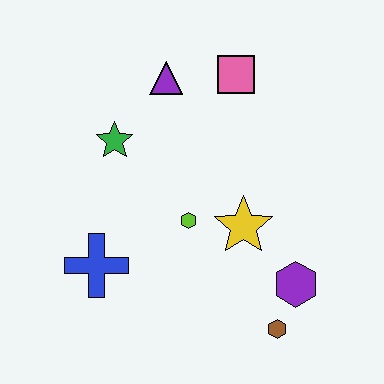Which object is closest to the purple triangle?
The pink square is closest to the purple triangle.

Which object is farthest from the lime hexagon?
The pink square is farthest from the lime hexagon.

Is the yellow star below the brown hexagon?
No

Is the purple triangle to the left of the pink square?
Yes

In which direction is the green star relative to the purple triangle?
The green star is below the purple triangle.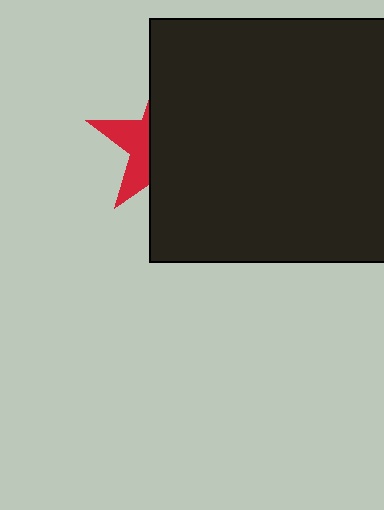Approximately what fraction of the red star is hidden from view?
Roughly 65% of the red star is hidden behind the black square.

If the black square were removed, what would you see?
You would see the complete red star.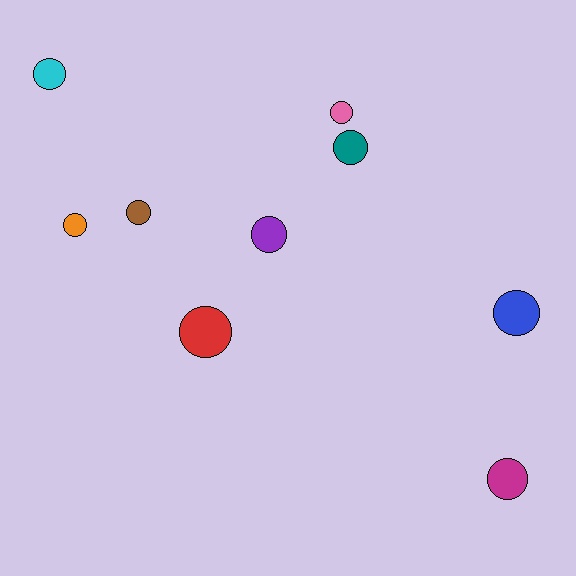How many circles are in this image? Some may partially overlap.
There are 9 circles.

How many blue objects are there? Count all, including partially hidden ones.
There is 1 blue object.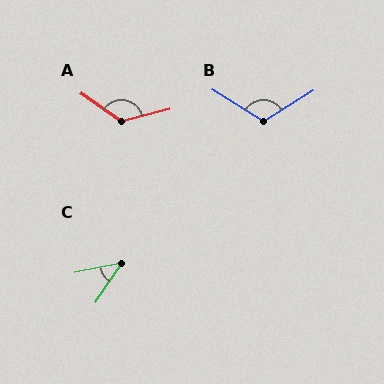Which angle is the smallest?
C, at approximately 45 degrees.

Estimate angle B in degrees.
Approximately 116 degrees.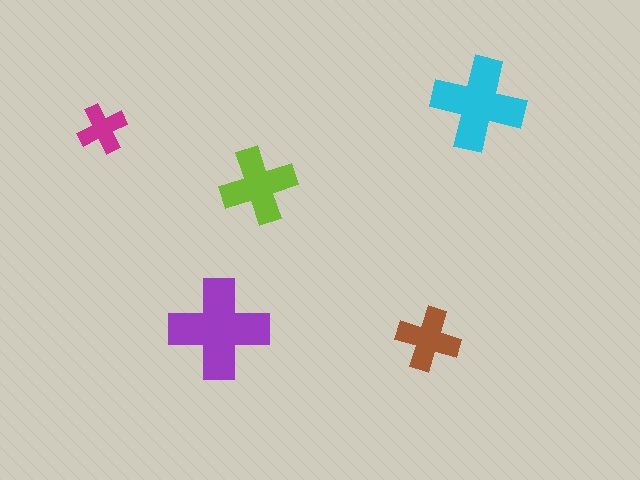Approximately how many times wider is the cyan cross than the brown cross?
About 1.5 times wider.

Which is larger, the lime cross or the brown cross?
The lime one.